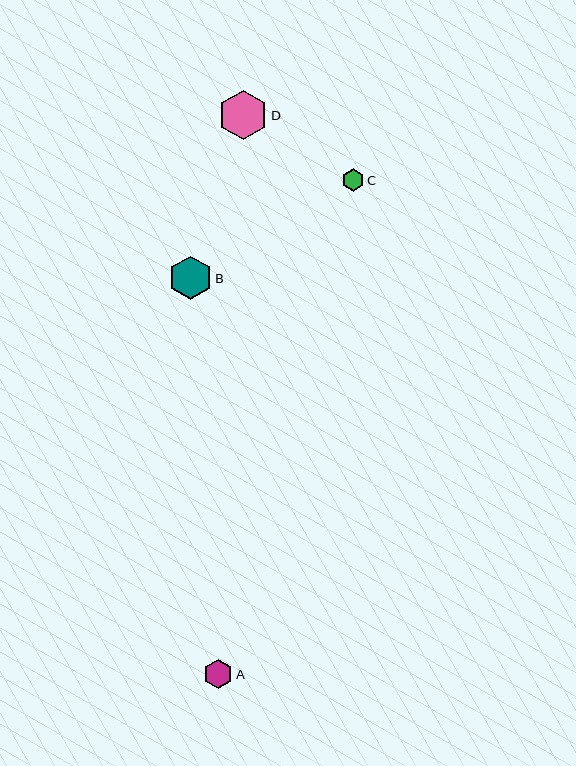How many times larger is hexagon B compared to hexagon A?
Hexagon B is approximately 1.5 times the size of hexagon A.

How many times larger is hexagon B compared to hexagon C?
Hexagon B is approximately 1.9 times the size of hexagon C.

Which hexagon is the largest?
Hexagon D is the largest with a size of approximately 49 pixels.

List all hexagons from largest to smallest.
From largest to smallest: D, B, A, C.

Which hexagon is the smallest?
Hexagon C is the smallest with a size of approximately 23 pixels.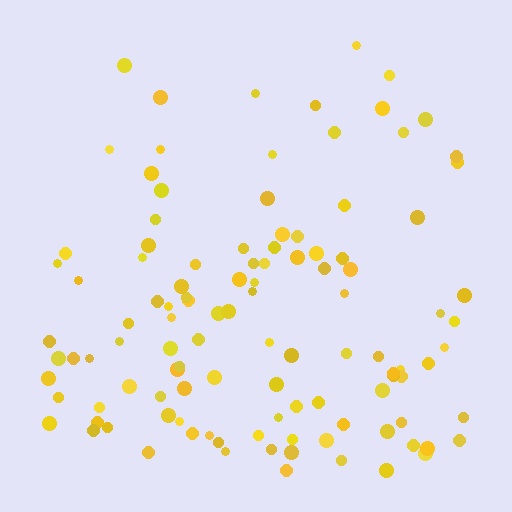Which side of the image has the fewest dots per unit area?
The top.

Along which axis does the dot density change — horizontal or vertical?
Vertical.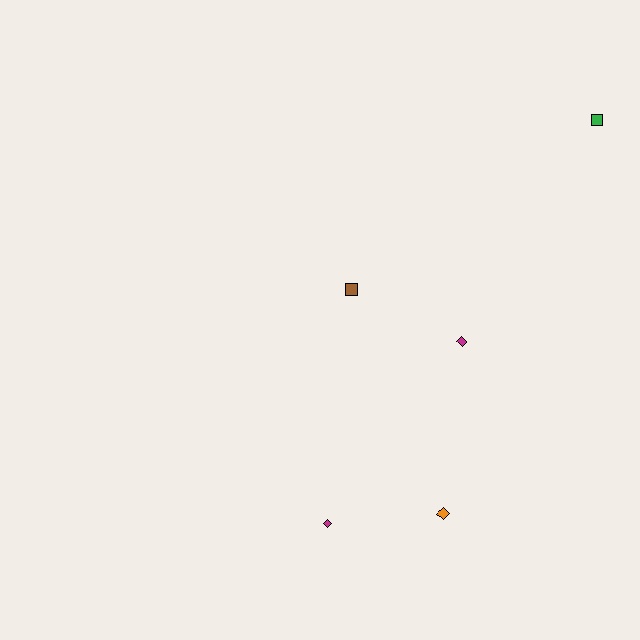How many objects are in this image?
There are 5 objects.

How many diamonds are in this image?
There are 3 diamonds.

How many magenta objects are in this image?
There are 2 magenta objects.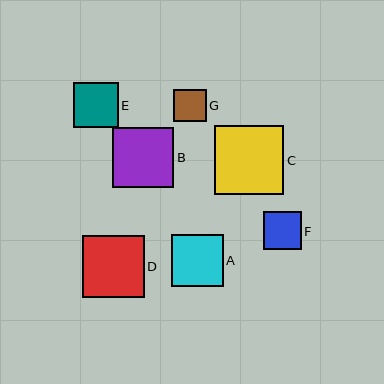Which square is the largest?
Square C is the largest with a size of approximately 69 pixels.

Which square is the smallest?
Square G is the smallest with a size of approximately 33 pixels.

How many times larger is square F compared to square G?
Square F is approximately 1.2 times the size of square G.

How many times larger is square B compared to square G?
Square B is approximately 1.9 times the size of square G.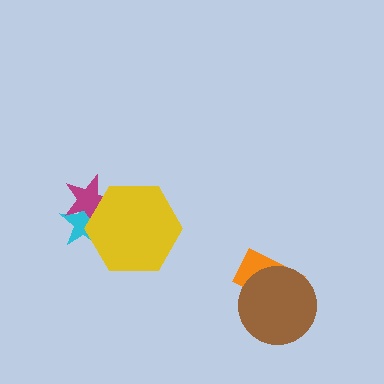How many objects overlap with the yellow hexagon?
2 objects overlap with the yellow hexagon.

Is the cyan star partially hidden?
Yes, it is partially covered by another shape.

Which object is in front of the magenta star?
The yellow hexagon is in front of the magenta star.